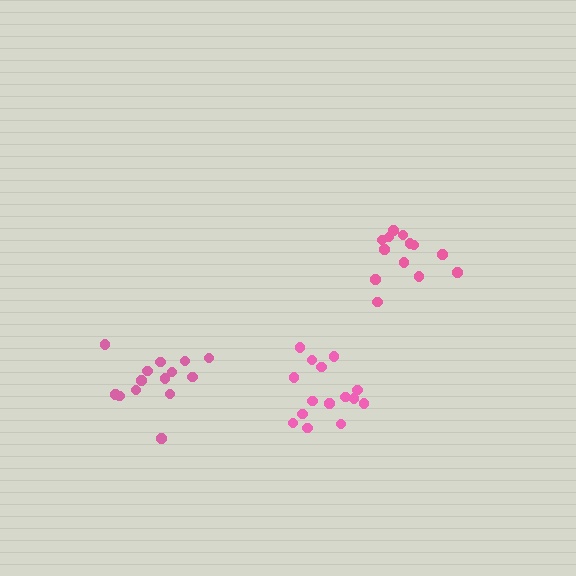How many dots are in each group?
Group 1: 15 dots, Group 2: 13 dots, Group 3: 14 dots (42 total).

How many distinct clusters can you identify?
There are 3 distinct clusters.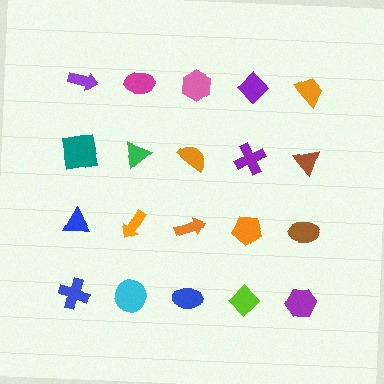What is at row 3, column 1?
A blue triangle.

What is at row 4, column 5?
A purple hexagon.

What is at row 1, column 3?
A pink hexagon.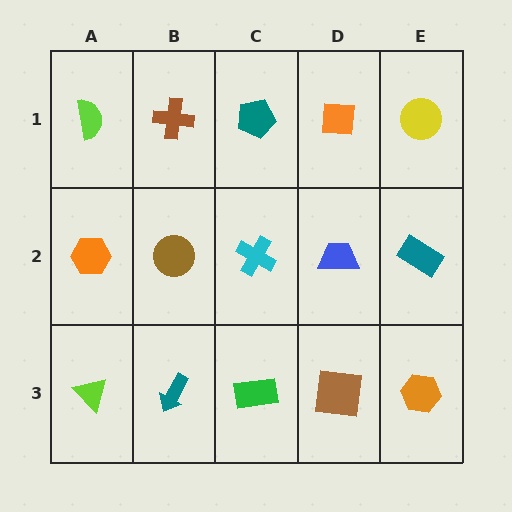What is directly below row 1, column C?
A cyan cross.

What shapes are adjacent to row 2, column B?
A brown cross (row 1, column B), a teal arrow (row 3, column B), an orange hexagon (row 2, column A), a cyan cross (row 2, column C).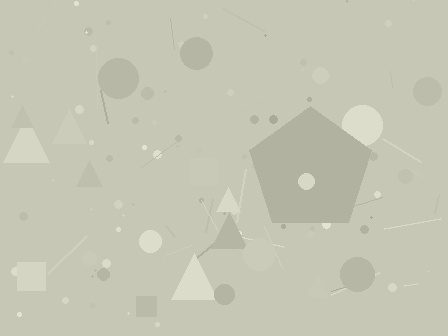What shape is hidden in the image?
A pentagon is hidden in the image.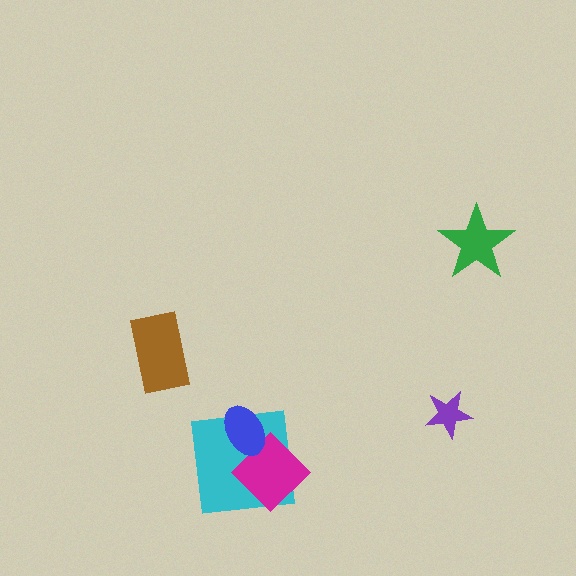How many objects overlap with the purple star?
0 objects overlap with the purple star.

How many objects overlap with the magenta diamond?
2 objects overlap with the magenta diamond.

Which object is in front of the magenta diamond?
The blue ellipse is in front of the magenta diamond.